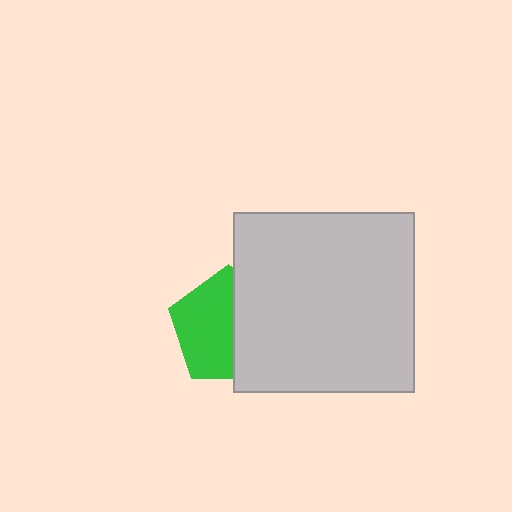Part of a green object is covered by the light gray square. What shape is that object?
It is a pentagon.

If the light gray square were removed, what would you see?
You would see the complete green pentagon.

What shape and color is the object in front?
The object in front is a light gray square.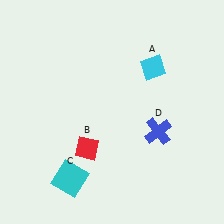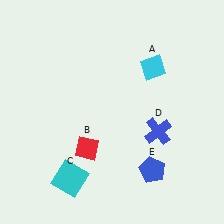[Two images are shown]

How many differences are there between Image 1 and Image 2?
There is 1 difference between the two images.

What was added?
A blue pentagon (E) was added in Image 2.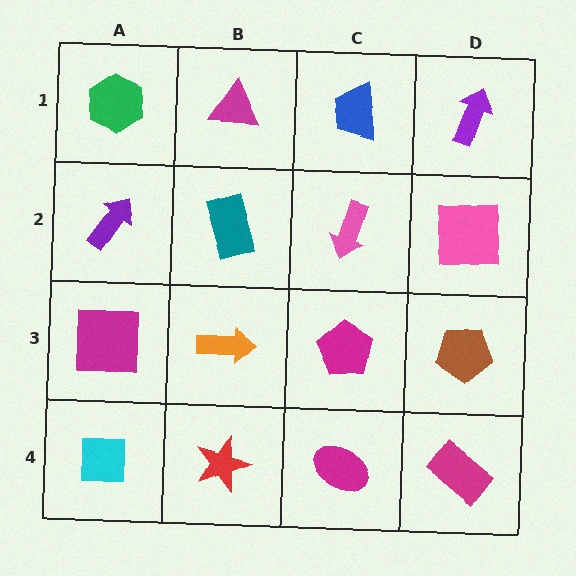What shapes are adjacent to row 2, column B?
A magenta triangle (row 1, column B), an orange arrow (row 3, column B), a purple arrow (row 2, column A), a pink arrow (row 2, column C).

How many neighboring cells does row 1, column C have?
3.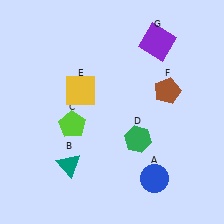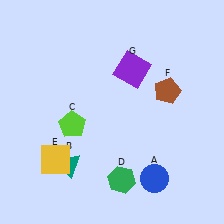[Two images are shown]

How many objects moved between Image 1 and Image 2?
3 objects moved between the two images.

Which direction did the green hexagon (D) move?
The green hexagon (D) moved down.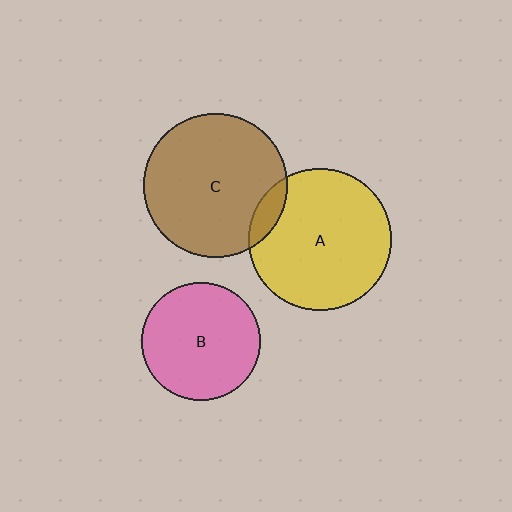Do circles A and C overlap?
Yes.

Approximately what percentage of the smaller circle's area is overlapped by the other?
Approximately 10%.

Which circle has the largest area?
Circle C (brown).